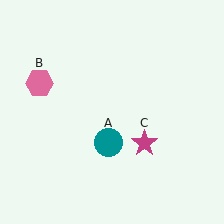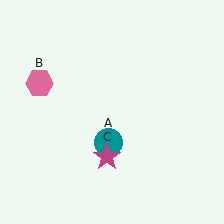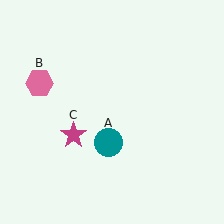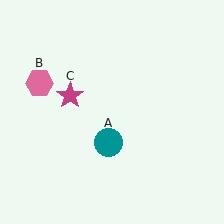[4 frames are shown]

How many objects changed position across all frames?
1 object changed position: magenta star (object C).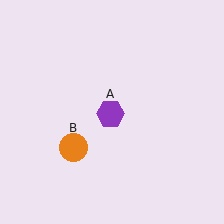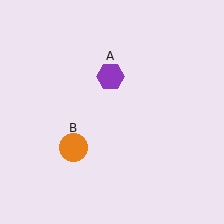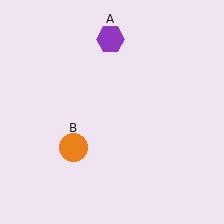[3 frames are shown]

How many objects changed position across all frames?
1 object changed position: purple hexagon (object A).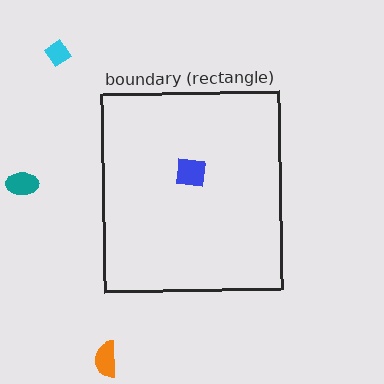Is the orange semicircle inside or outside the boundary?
Outside.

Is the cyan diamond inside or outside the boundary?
Outside.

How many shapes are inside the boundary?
1 inside, 3 outside.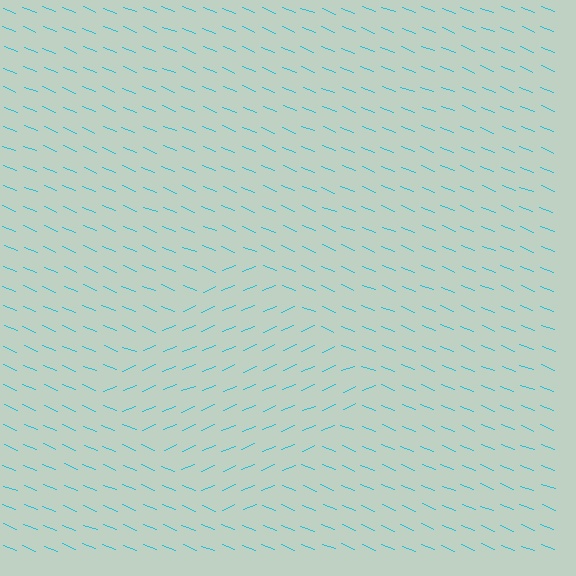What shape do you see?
I see a diamond.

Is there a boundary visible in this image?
Yes, there is a texture boundary formed by a change in line orientation.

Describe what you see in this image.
The image is filled with small cyan line segments. A diamond region in the image has lines oriented differently from the surrounding lines, creating a visible texture boundary.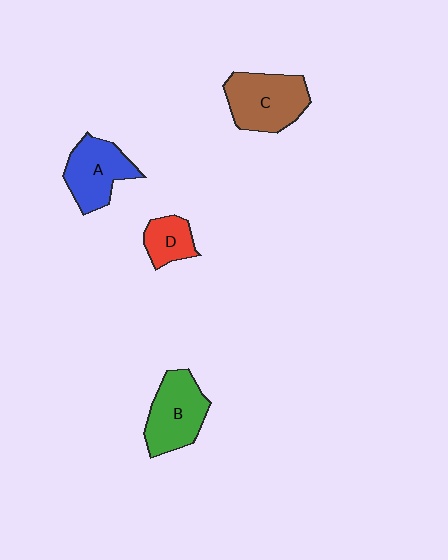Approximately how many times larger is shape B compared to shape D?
Approximately 1.9 times.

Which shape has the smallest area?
Shape D (red).